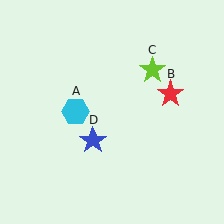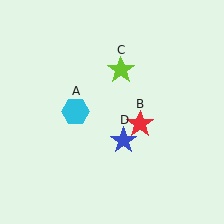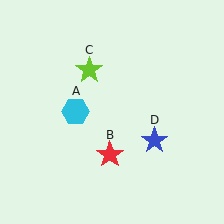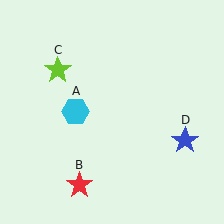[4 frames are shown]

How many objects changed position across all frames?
3 objects changed position: red star (object B), lime star (object C), blue star (object D).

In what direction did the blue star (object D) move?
The blue star (object D) moved right.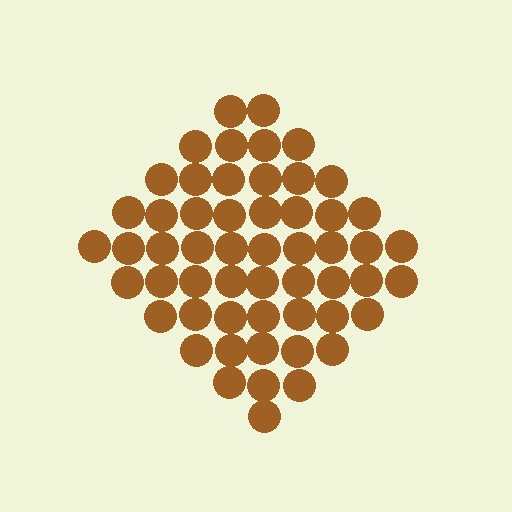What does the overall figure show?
The overall figure shows a diamond.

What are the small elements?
The small elements are circles.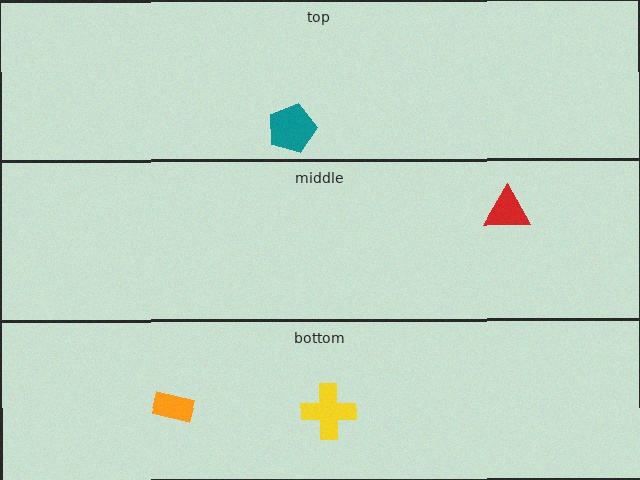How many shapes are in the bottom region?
2.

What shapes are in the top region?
The teal pentagon.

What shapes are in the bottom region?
The orange rectangle, the yellow cross.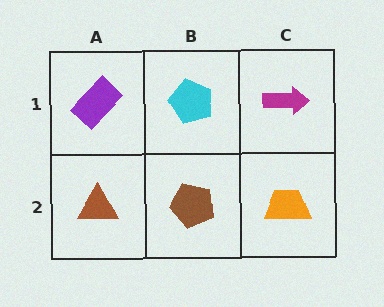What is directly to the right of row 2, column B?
An orange trapezoid.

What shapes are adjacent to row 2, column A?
A purple rectangle (row 1, column A), a brown pentagon (row 2, column B).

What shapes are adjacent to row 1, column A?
A brown triangle (row 2, column A), a cyan pentagon (row 1, column B).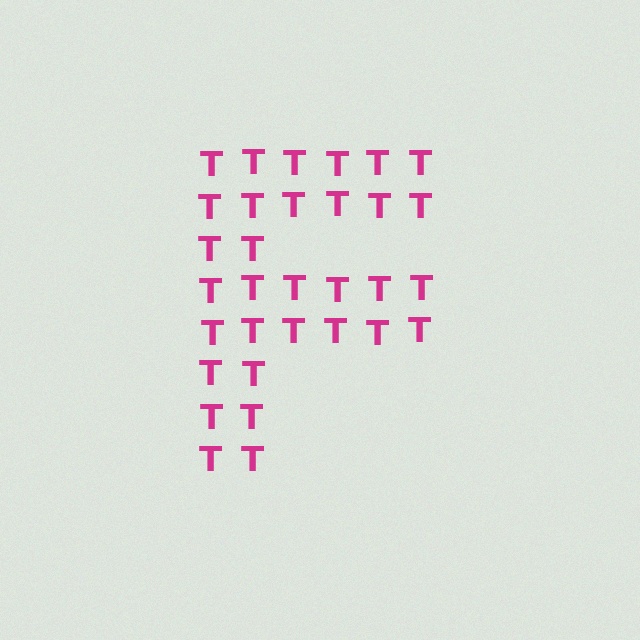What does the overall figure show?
The overall figure shows the letter F.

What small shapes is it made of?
It is made of small letter T's.